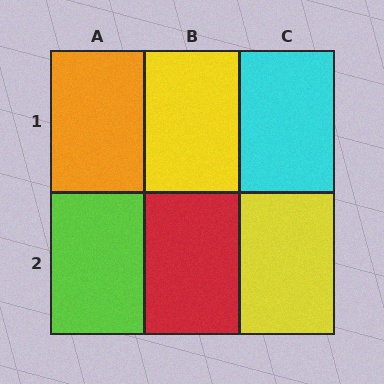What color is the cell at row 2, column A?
Lime.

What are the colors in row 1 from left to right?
Orange, yellow, cyan.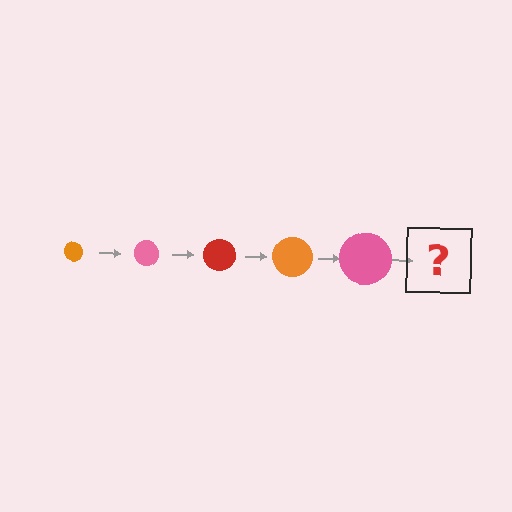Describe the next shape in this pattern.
It should be a red circle, larger than the previous one.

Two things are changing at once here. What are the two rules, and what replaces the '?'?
The two rules are that the circle grows larger each step and the color cycles through orange, pink, and red. The '?' should be a red circle, larger than the previous one.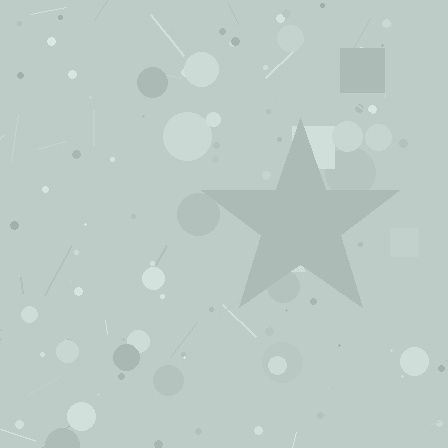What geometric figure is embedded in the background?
A star is embedded in the background.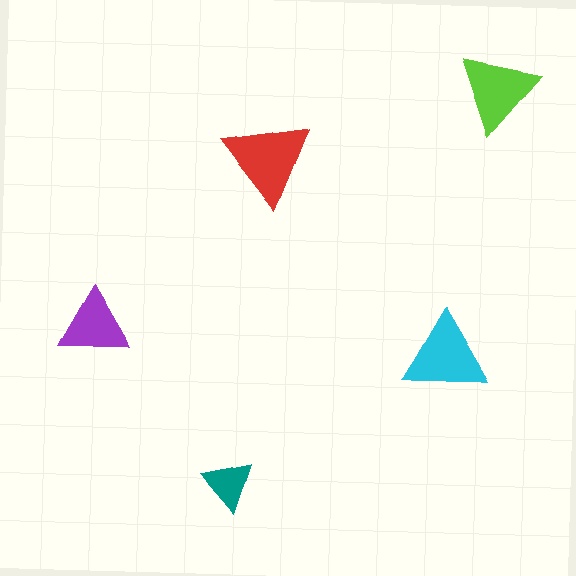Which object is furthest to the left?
The purple triangle is leftmost.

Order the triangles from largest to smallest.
the red one, the cyan one, the lime one, the purple one, the teal one.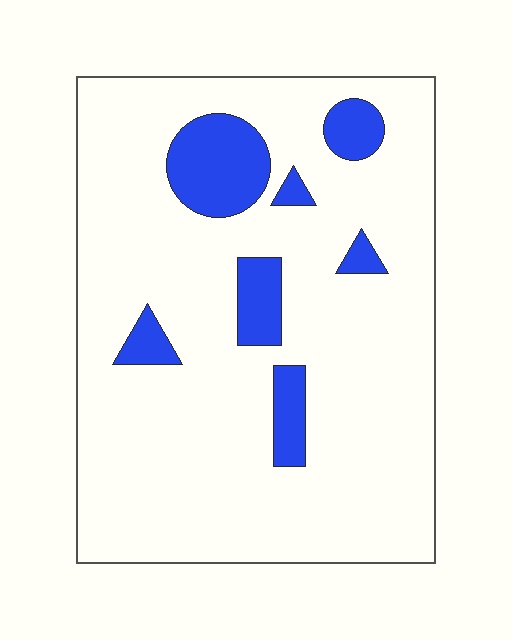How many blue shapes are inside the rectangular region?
7.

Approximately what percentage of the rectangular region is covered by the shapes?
Approximately 15%.